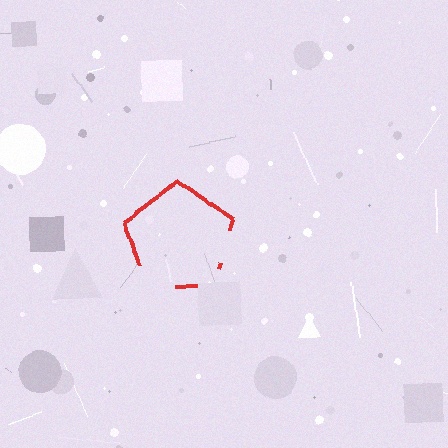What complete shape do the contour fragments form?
The contour fragments form a pentagon.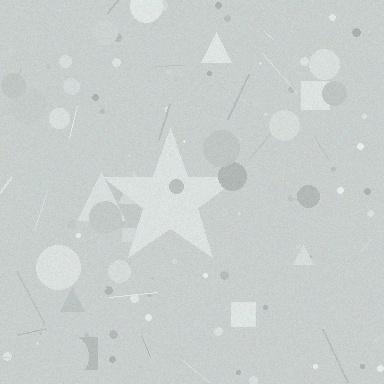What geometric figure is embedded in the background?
A star is embedded in the background.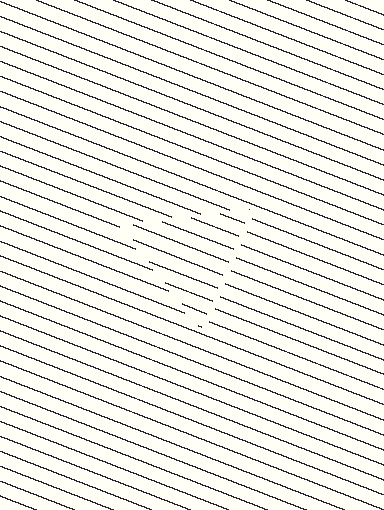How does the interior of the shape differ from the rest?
The interior of the shape contains the same grating, shifted by half a period — the contour is defined by the phase discontinuity where line-ends from the inner and outer gratings abut.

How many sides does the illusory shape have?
3 sides — the line-ends trace a triangle.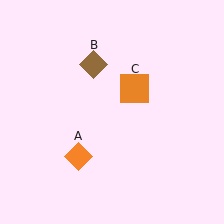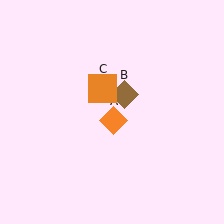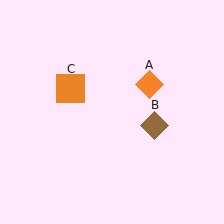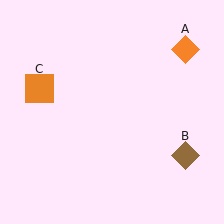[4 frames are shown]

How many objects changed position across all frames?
3 objects changed position: orange diamond (object A), brown diamond (object B), orange square (object C).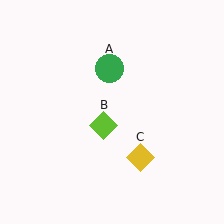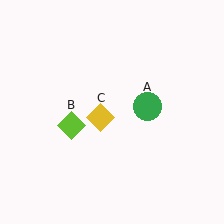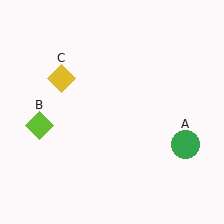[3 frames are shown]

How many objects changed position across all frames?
3 objects changed position: green circle (object A), lime diamond (object B), yellow diamond (object C).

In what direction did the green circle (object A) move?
The green circle (object A) moved down and to the right.